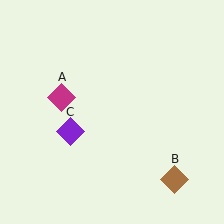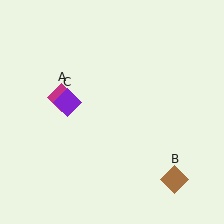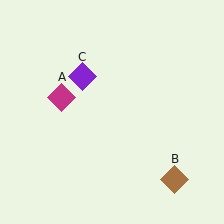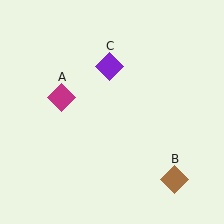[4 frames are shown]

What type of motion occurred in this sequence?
The purple diamond (object C) rotated clockwise around the center of the scene.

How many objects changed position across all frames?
1 object changed position: purple diamond (object C).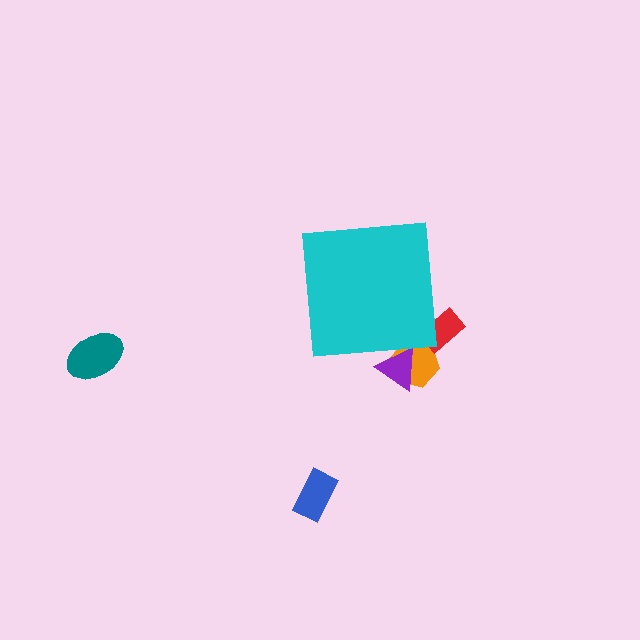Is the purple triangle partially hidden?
Yes, the purple triangle is partially hidden behind the cyan square.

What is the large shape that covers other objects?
A cyan square.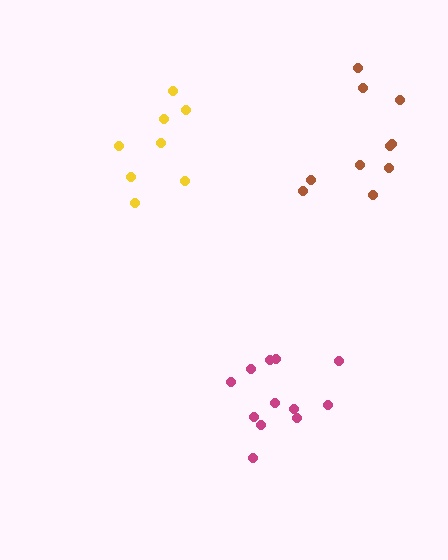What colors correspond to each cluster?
The clusters are colored: magenta, yellow, brown.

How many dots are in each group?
Group 1: 12 dots, Group 2: 8 dots, Group 3: 10 dots (30 total).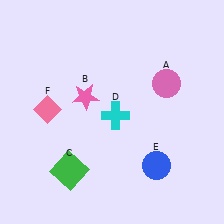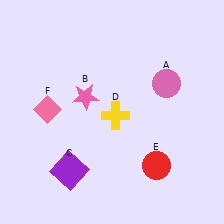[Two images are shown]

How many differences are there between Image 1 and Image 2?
There are 3 differences between the two images.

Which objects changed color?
C changed from green to purple. D changed from cyan to yellow. E changed from blue to red.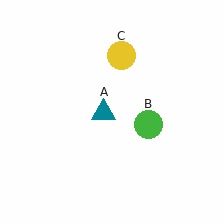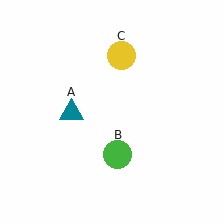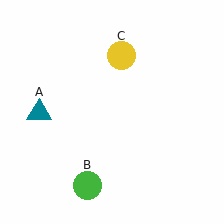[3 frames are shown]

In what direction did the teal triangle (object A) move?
The teal triangle (object A) moved left.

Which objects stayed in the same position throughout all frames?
Yellow circle (object C) remained stationary.